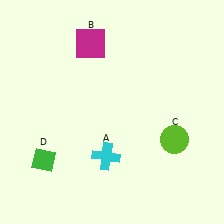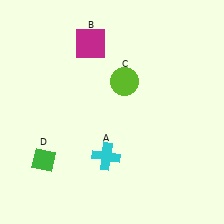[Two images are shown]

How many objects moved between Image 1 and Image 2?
1 object moved between the two images.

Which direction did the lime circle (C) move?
The lime circle (C) moved up.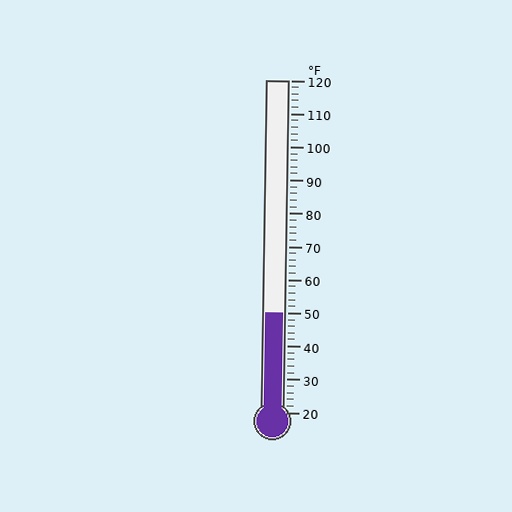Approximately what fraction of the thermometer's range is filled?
The thermometer is filled to approximately 30% of its range.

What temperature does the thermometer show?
The thermometer shows approximately 50°F.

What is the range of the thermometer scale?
The thermometer scale ranges from 20°F to 120°F.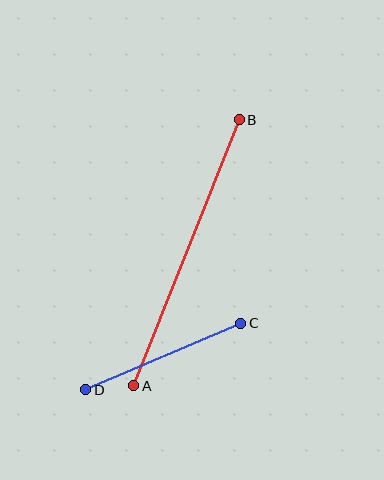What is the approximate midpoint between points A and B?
The midpoint is at approximately (186, 253) pixels.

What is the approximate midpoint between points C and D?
The midpoint is at approximately (163, 356) pixels.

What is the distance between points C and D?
The distance is approximately 169 pixels.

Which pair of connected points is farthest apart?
Points A and B are farthest apart.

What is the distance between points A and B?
The distance is approximately 286 pixels.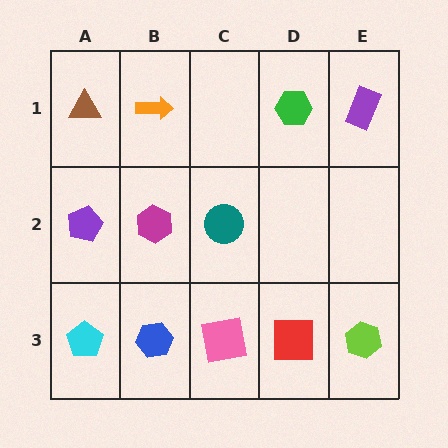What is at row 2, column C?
A teal circle.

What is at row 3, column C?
A pink square.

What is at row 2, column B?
A magenta hexagon.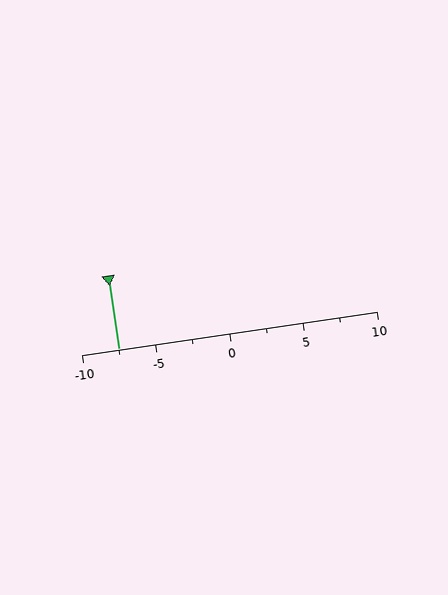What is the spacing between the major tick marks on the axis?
The major ticks are spaced 5 apart.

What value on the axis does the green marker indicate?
The marker indicates approximately -7.5.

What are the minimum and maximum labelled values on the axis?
The axis runs from -10 to 10.